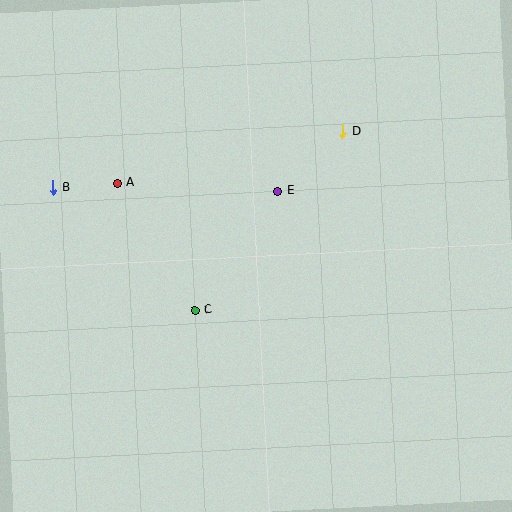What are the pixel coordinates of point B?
Point B is at (53, 188).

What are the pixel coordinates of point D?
Point D is at (343, 131).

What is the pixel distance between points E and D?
The distance between E and D is 88 pixels.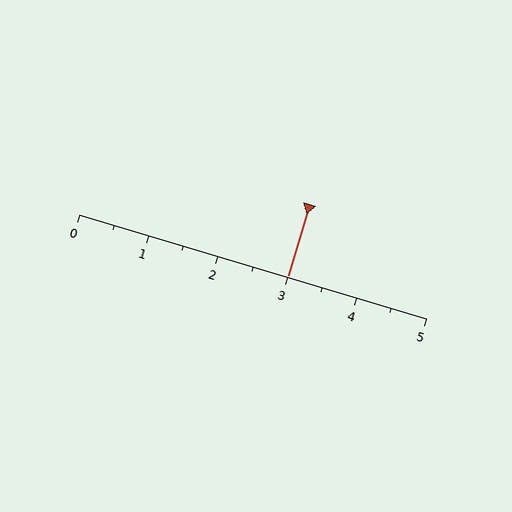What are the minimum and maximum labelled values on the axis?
The axis runs from 0 to 5.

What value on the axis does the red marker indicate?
The marker indicates approximately 3.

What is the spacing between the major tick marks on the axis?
The major ticks are spaced 1 apart.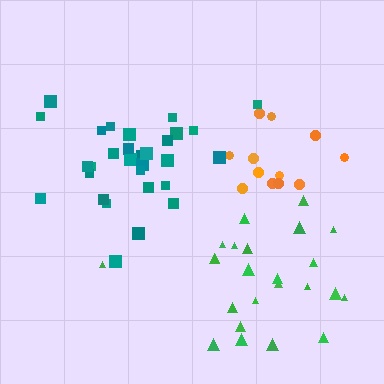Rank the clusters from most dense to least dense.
teal, orange, green.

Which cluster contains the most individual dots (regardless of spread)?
Teal (31).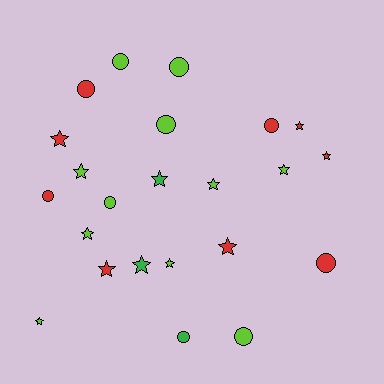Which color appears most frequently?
Lime, with 11 objects.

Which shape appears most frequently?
Star, with 13 objects.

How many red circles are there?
There are 4 red circles.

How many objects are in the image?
There are 23 objects.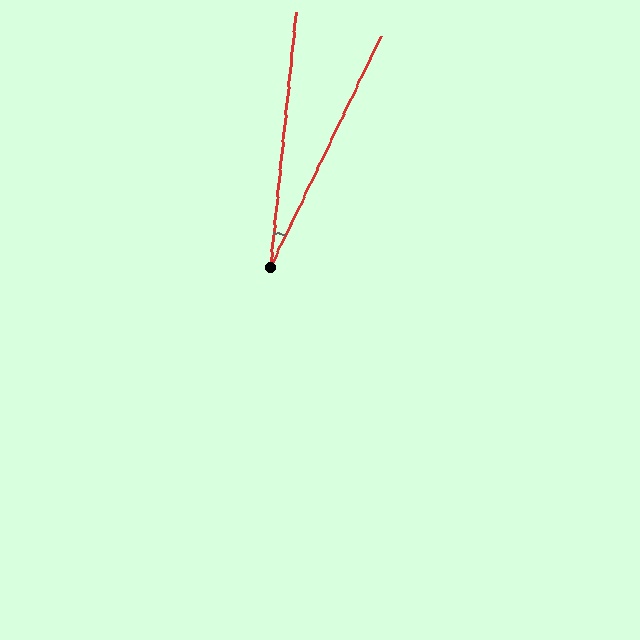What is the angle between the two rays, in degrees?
Approximately 20 degrees.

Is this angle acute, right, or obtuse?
It is acute.